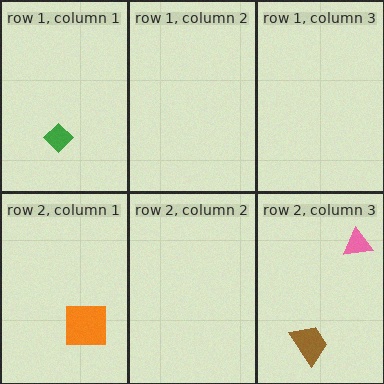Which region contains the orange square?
The row 2, column 1 region.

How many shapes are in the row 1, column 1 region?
1.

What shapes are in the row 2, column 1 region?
The orange square.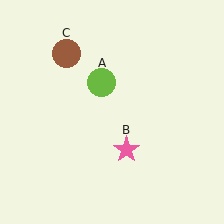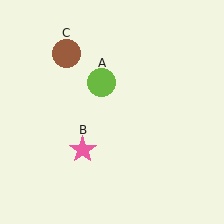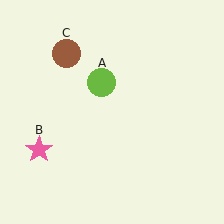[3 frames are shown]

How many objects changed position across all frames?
1 object changed position: pink star (object B).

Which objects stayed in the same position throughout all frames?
Lime circle (object A) and brown circle (object C) remained stationary.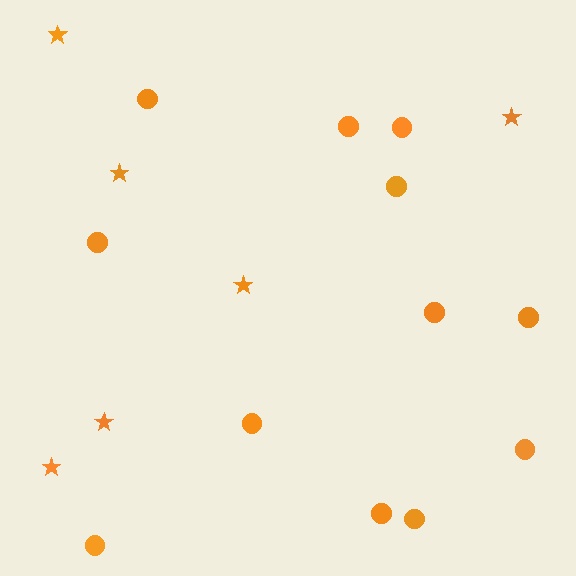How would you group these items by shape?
There are 2 groups: one group of circles (12) and one group of stars (6).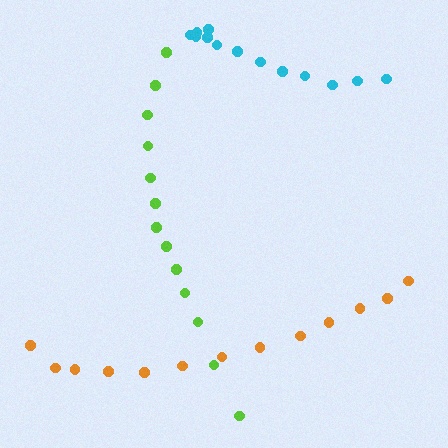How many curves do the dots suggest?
There are 3 distinct paths.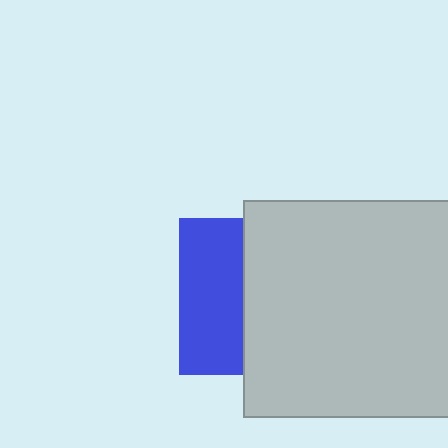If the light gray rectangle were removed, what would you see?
You would see the complete blue square.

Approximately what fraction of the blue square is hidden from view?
Roughly 59% of the blue square is hidden behind the light gray rectangle.